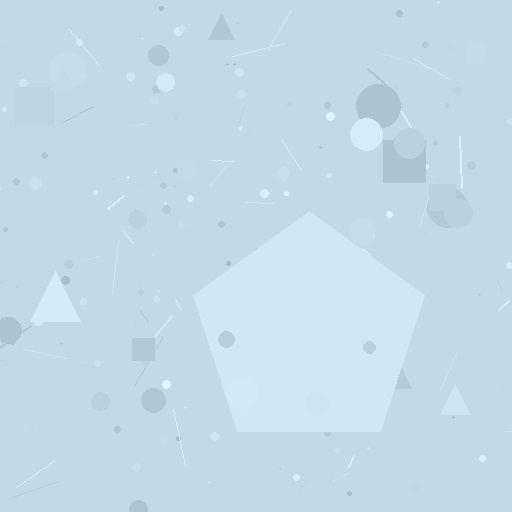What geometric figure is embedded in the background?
A pentagon is embedded in the background.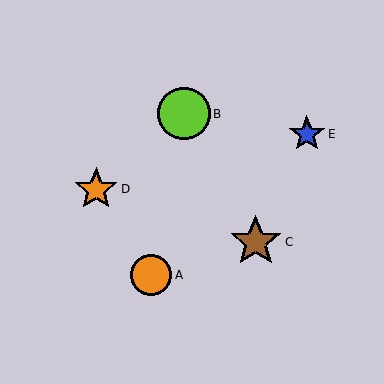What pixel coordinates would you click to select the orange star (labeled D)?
Click at (96, 189) to select the orange star D.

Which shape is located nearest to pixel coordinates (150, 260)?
The orange circle (labeled A) at (151, 275) is nearest to that location.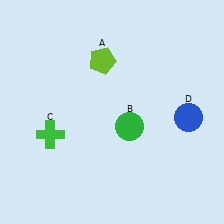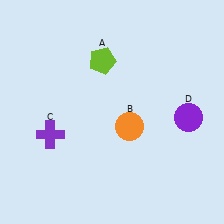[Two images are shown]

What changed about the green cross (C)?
In Image 1, C is green. In Image 2, it changed to purple.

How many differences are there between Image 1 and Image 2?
There are 3 differences between the two images.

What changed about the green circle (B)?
In Image 1, B is green. In Image 2, it changed to orange.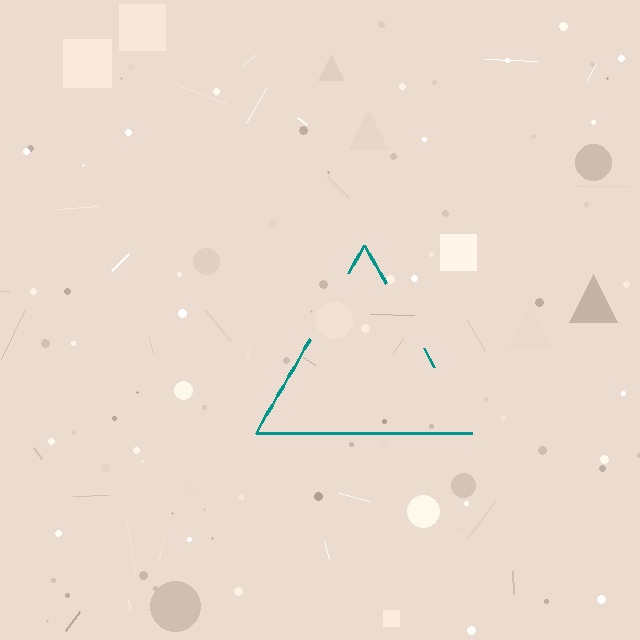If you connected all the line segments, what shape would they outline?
They would outline a triangle.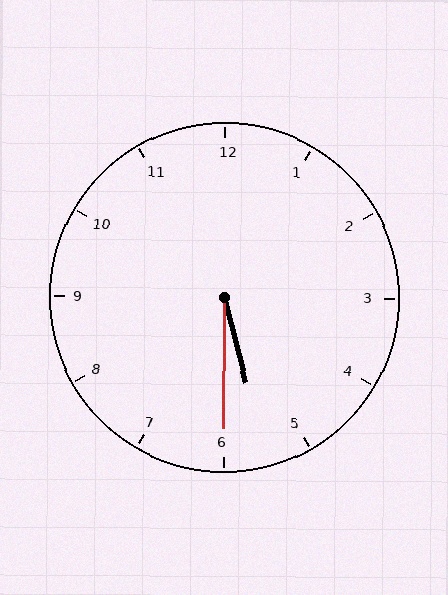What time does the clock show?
5:30.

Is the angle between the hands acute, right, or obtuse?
It is acute.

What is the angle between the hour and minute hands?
Approximately 15 degrees.